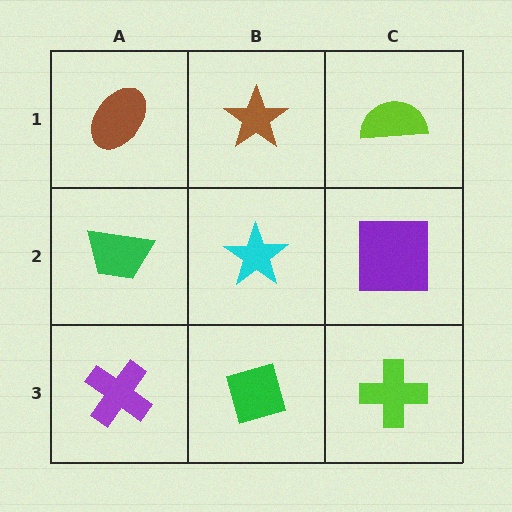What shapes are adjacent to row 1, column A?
A green trapezoid (row 2, column A), a brown star (row 1, column B).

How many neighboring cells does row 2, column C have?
3.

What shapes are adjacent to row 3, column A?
A green trapezoid (row 2, column A), a green diamond (row 3, column B).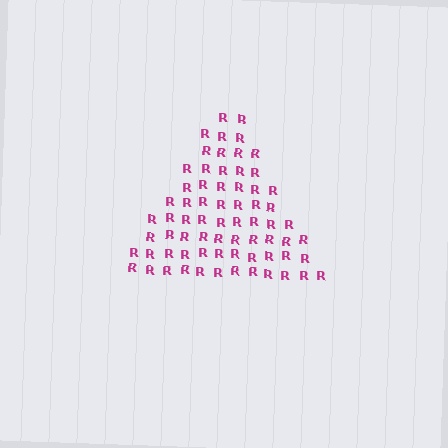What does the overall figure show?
The overall figure shows a triangle.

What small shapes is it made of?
It is made of small letter R's.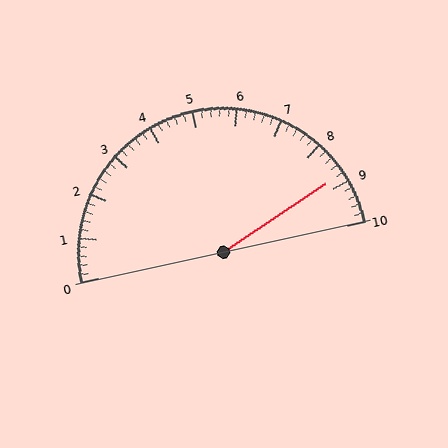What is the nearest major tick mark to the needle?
The nearest major tick mark is 9.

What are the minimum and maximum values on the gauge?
The gauge ranges from 0 to 10.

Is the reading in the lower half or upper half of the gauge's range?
The reading is in the upper half of the range (0 to 10).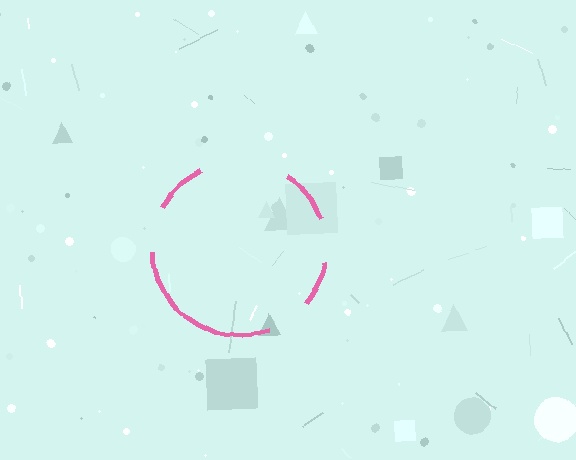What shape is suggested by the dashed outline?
The dashed outline suggests a circle.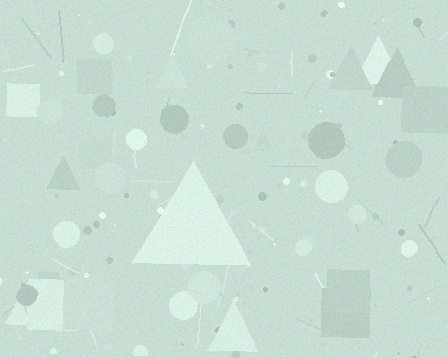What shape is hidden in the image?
A triangle is hidden in the image.